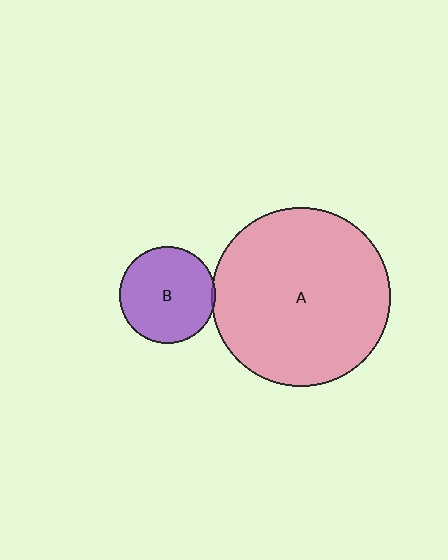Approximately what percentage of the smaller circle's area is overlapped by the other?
Approximately 5%.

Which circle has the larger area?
Circle A (pink).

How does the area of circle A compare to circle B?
Approximately 3.4 times.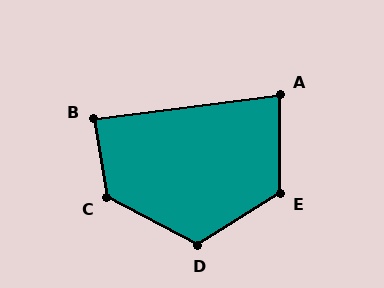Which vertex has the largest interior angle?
C, at approximately 126 degrees.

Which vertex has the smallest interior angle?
A, at approximately 82 degrees.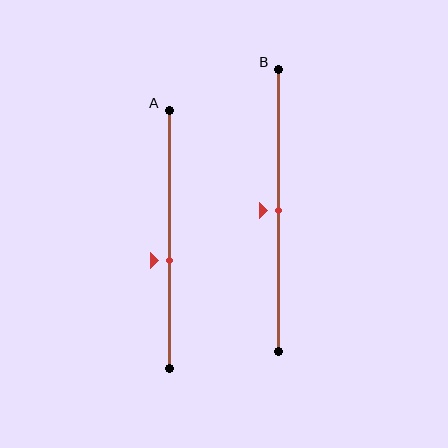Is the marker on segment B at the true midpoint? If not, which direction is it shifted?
Yes, the marker on segment B is at the true midpoint.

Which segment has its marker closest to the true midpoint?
Segment B has its marker closest to the true midpoint.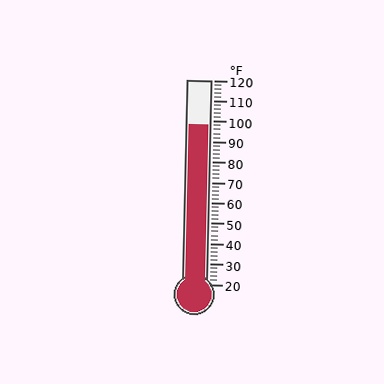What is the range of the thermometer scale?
The thermometer scale ranges from 20°F to 120°F.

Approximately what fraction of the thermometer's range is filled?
The thermometer is filled to approximately 80% of its range.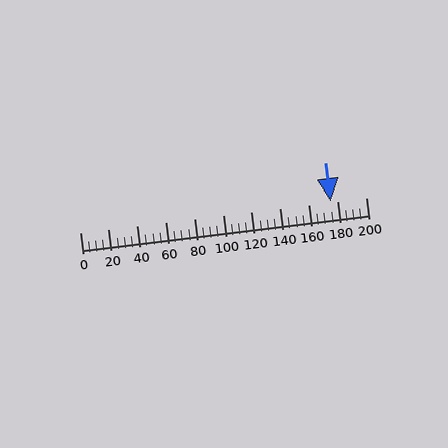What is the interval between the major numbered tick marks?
The major tick marks are spaced 20 units apart.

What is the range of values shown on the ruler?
The ruler shows values from 0 to 200.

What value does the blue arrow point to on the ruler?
The blue arrow points to approximately 175.